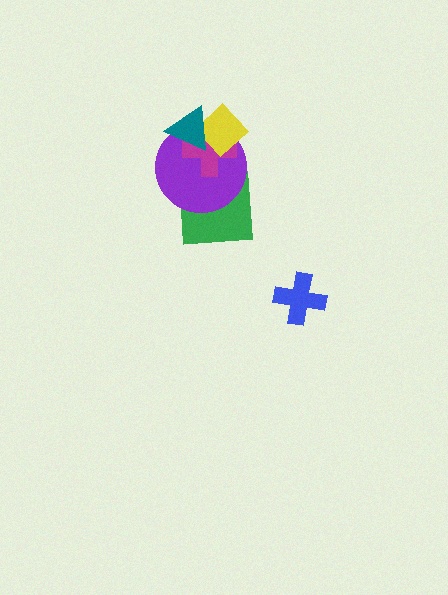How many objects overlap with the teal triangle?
3 objects overlap with the teal triangle.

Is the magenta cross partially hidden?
Yes, it is partially covered by another shape.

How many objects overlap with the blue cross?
0 objects overlap with the blue cross.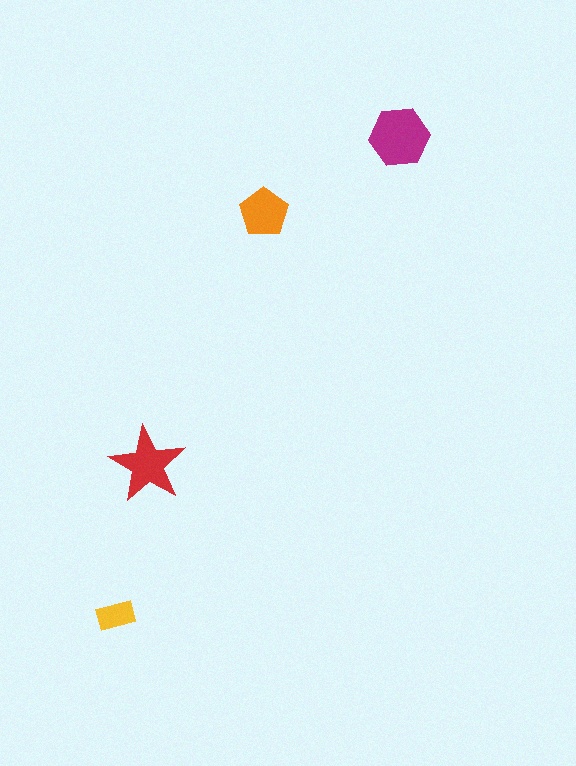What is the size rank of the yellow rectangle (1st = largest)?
4th.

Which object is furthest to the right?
The magenta hexagon is rightmost.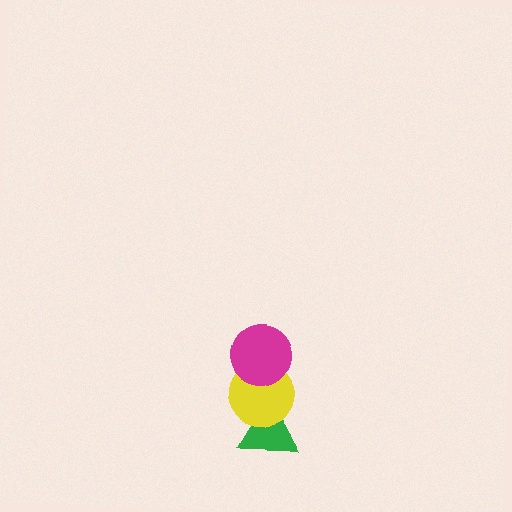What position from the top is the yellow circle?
The yellow circle is 2nd from the top.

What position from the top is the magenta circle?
The magenta circle is 1st from the top.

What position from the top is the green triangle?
The green triangle is 3rd from the top.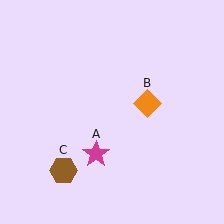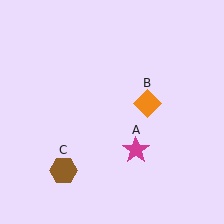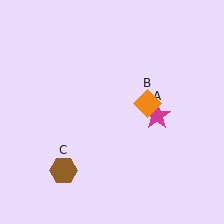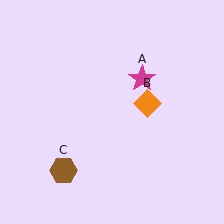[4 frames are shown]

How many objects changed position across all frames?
1 object changed position: magenta star (object A).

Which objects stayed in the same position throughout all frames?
Orange diamond (object B) and brown hexagon (object C) remained stationary.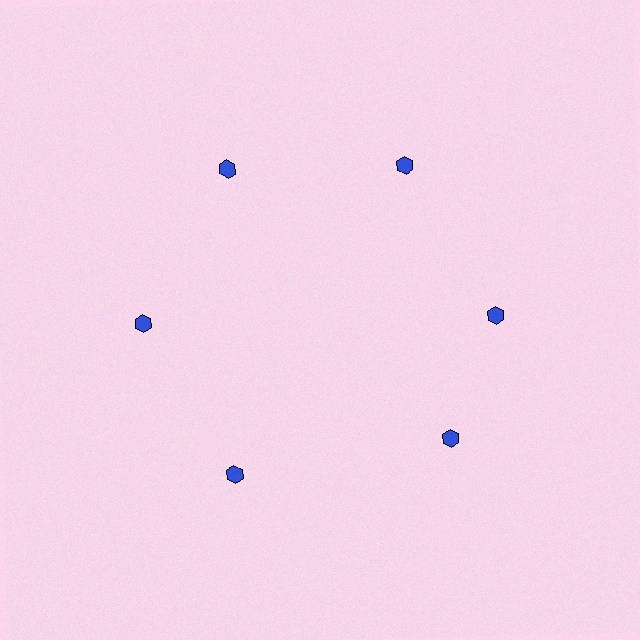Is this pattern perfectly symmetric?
No. The 6 blue hexagons are arranged in a ring, but one element near the 5 o'clock position is rotated out of alignment along the ring, breaking the 6-fold rotational symmetry.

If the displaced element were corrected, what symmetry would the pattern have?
It would have 6-fold rotational symmetry — the pattern would map onto itself every 60 degrees.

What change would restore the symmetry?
The symmetry would be restored by rotating it back into even spacing with its neighbors so that all 6 hexagons sit at equal angles and equal distance from the center.